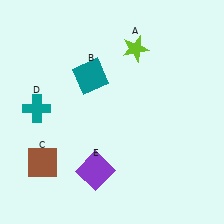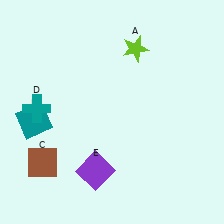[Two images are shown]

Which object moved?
The teal square (B) moved left.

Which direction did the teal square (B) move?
The teal square (B) moved left.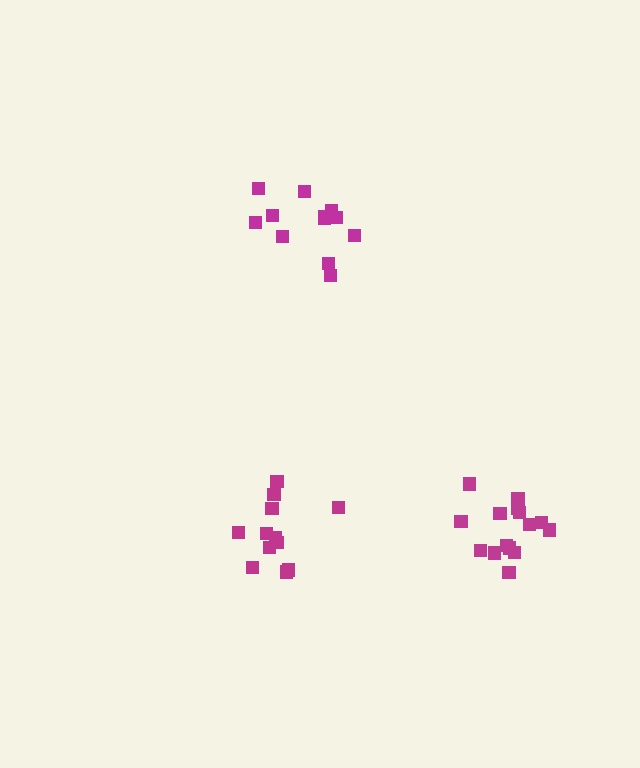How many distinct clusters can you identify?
There are 3 distinct clusters.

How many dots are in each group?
Group 1: 12 dots, Group 2: 12 dots, Group 3: 15 dots (39 total).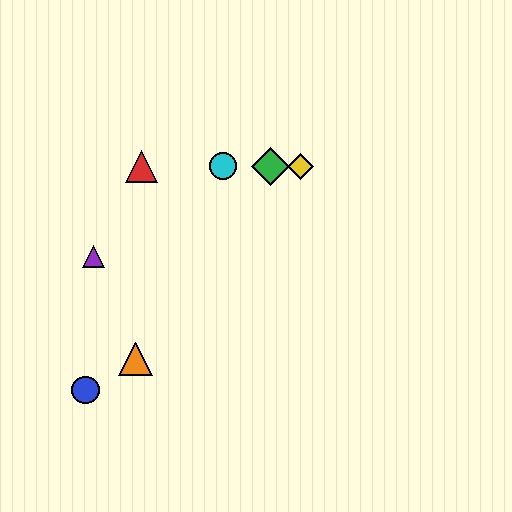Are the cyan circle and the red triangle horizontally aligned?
Yes, both are at y≈166.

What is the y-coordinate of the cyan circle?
The cyan circle is at y≈166.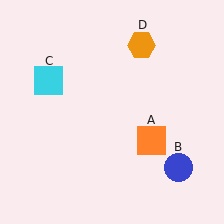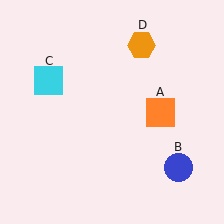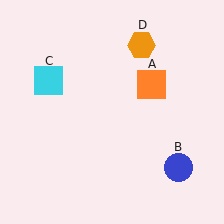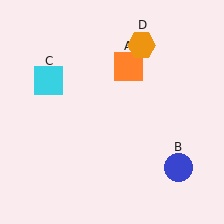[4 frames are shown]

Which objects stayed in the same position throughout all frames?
Blue circle (object B) and cyan square (object C) and orange hexagon (object D) remained stationary.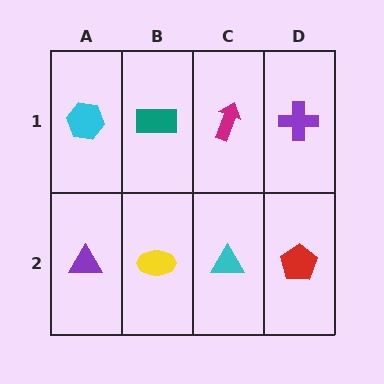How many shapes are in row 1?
4 shapes.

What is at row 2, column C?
A cyan triangle.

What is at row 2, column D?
A red pentagon.